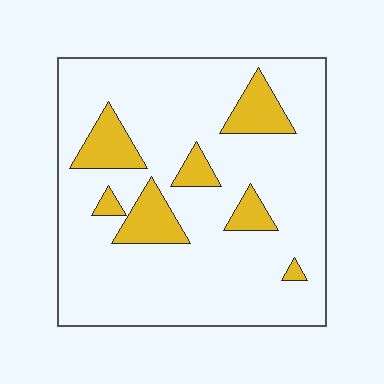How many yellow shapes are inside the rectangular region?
7.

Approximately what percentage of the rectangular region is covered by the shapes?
Approximately 15%.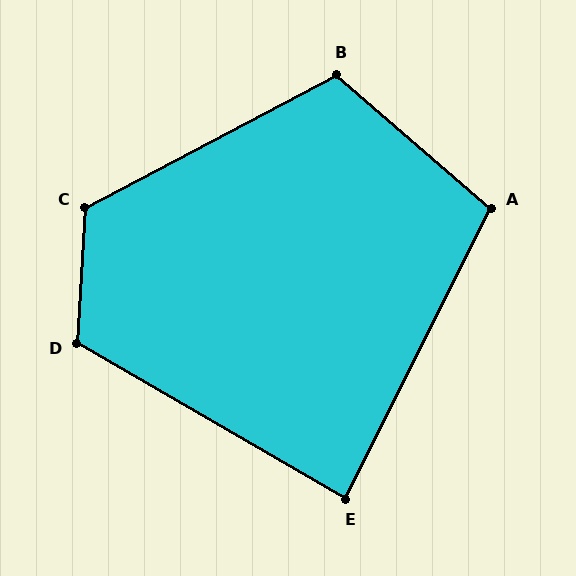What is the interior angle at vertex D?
Approximately 117 degrees (obtuse).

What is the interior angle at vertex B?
Approximately 111 degrees (obtuse).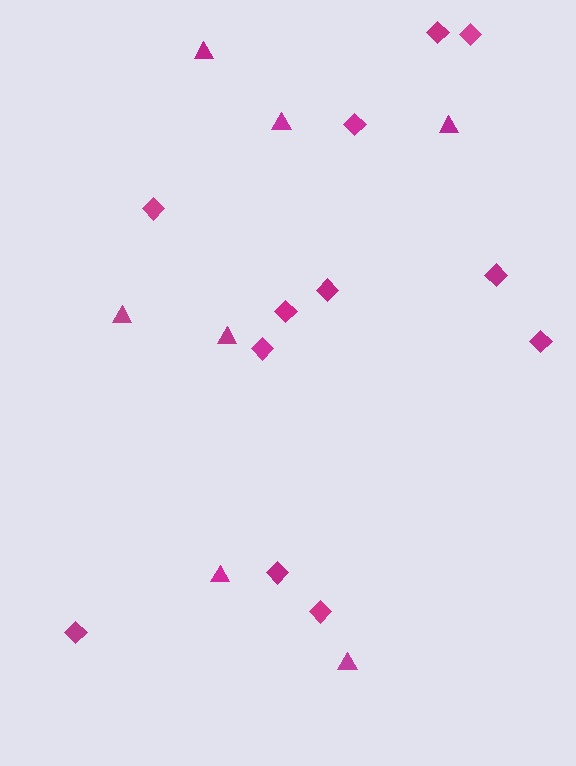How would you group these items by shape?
There are 2 groups: one group of triangles (7) and one group of diamonds (12).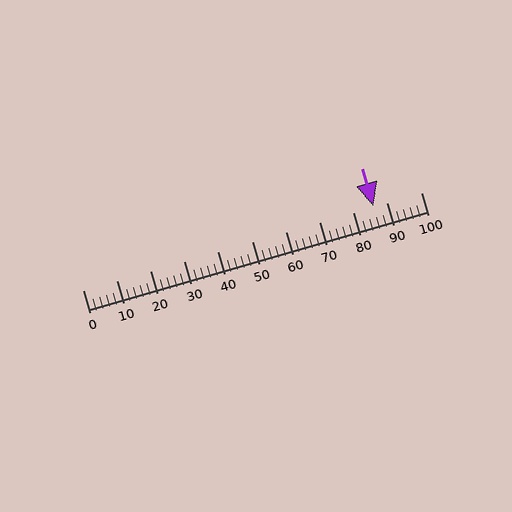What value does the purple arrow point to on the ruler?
The purple arrow points to approximately 86.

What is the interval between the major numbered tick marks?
The major tick marks are spaced 10 units apart.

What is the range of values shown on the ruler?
The ruler shows values from 0 to 100.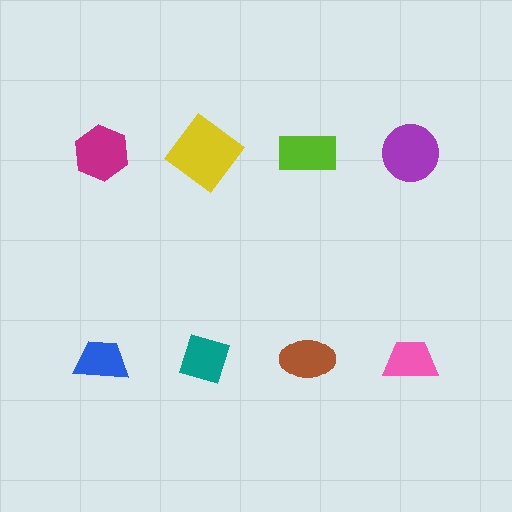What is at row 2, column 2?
A teal diamond.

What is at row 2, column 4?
A pink trapezoid.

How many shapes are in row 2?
4 shapes.